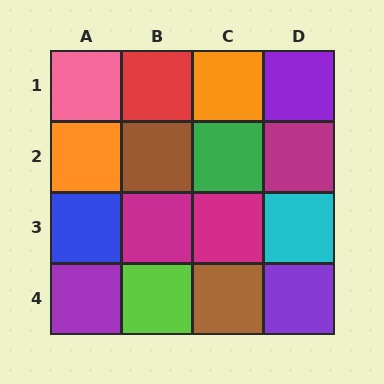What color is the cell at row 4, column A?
Purple.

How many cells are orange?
2 cells are orange.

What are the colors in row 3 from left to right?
Blue, magenta, magenta, cyan.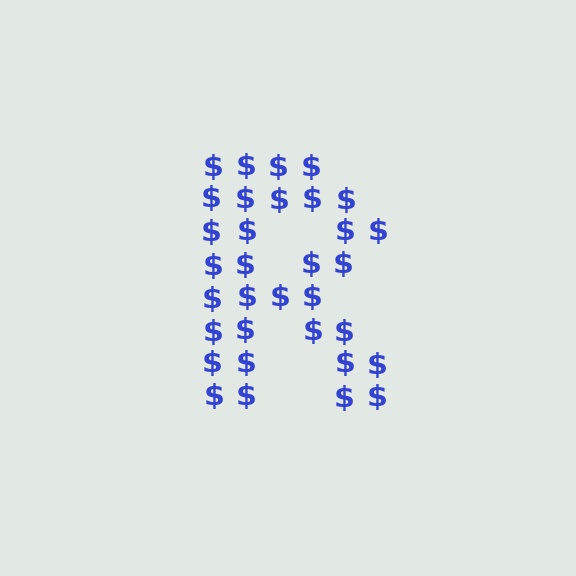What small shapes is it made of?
It is made of small dollar signs.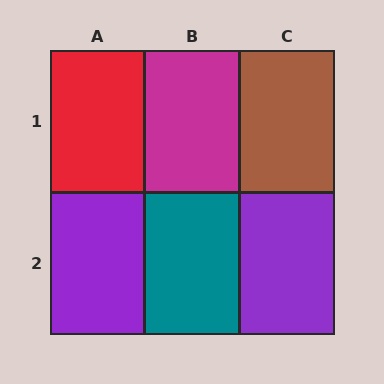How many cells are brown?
1 cell is brown.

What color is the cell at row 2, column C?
Purple.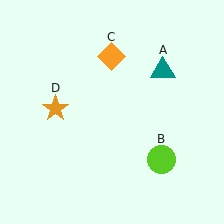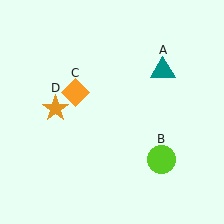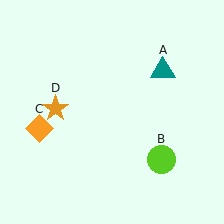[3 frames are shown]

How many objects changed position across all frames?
1 object changed position: orange diamond (object C).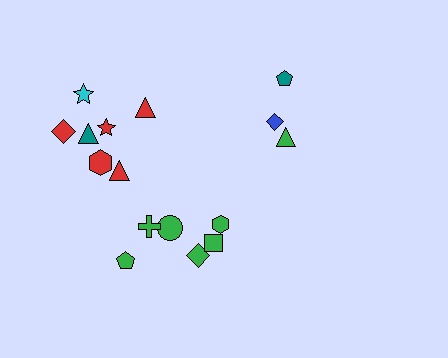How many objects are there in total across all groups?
There are 16 objects.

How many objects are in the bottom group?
There are 6 objects.